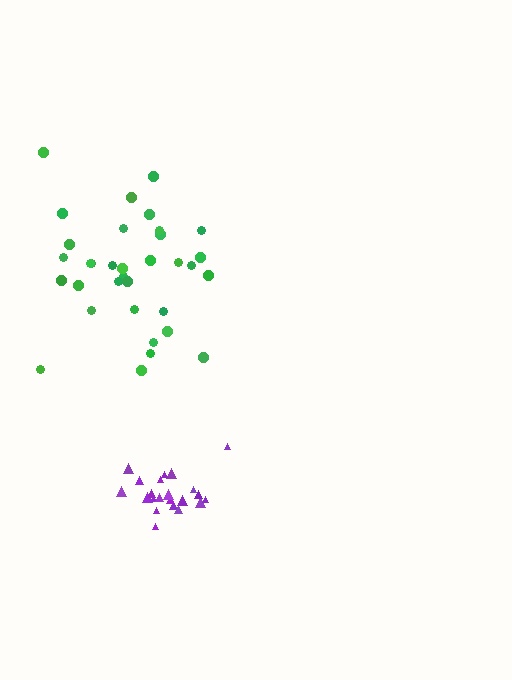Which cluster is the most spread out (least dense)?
Green.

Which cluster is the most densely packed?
Purple.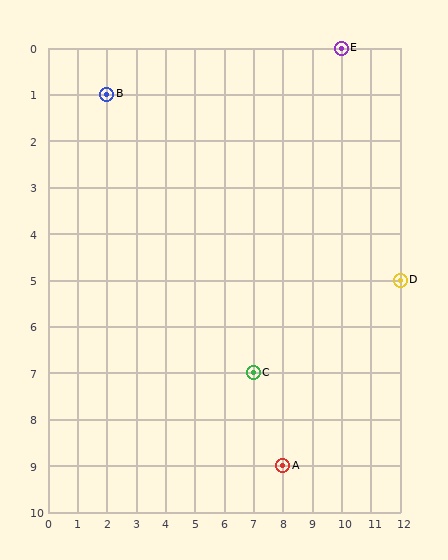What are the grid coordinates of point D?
Point D is at grid coordinates (12, 5).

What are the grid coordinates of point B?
Point B is at grid coordinates (2, 1).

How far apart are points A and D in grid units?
Points A and D are 4 columns and 4 rows apart (about 5.7 grid units diagonally).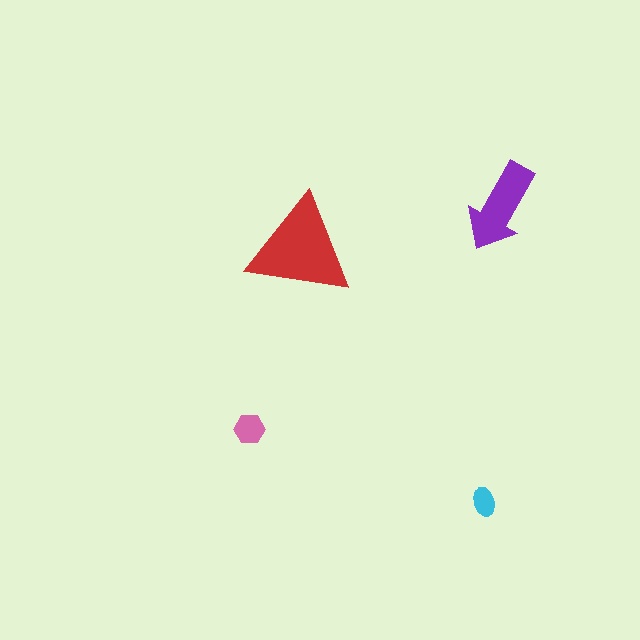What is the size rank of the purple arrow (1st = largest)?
2nd.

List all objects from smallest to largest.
The cyan ellipse, the pink hexagon, the purple arrow, the red triangle.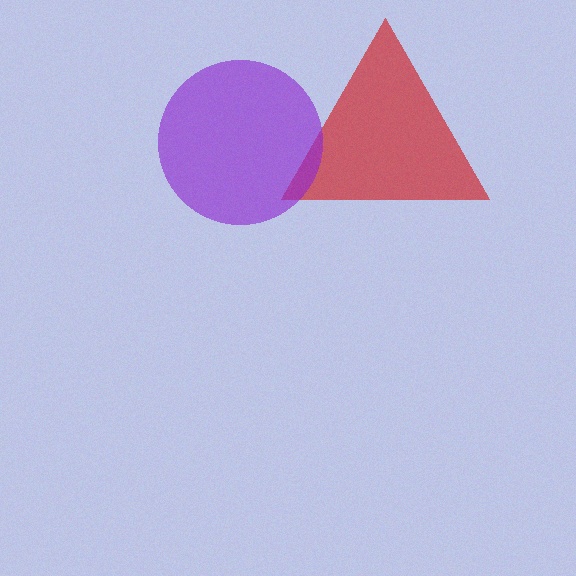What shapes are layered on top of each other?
The layered shapes are: a red triangle, a purple circle.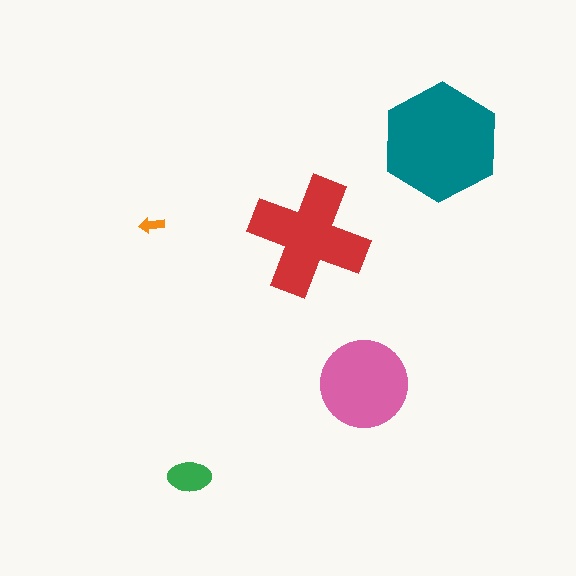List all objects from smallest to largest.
The orange arrow, the green ellipse, the pink circle, the red cross, the teal hexagon.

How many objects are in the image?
There are 5 objects in the image.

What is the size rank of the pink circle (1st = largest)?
3rd.